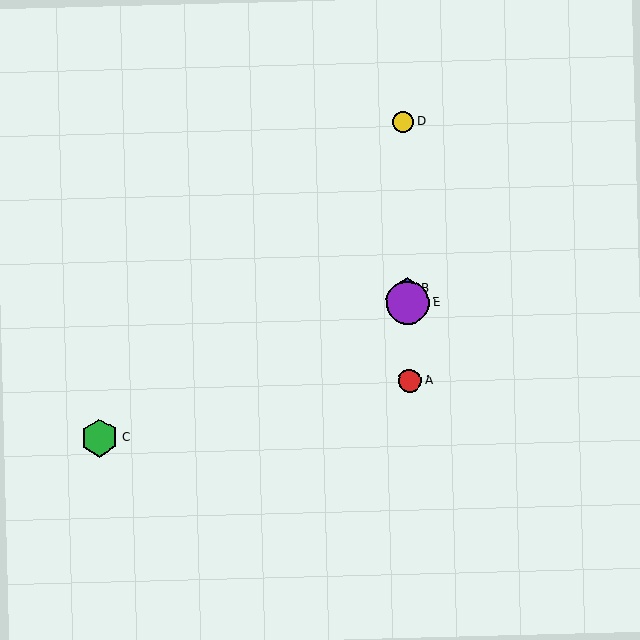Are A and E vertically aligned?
Yes, both are at x≈410.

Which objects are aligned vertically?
Objects A, B, D, E are aligned vertically.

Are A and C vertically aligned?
No, A is at x≈410 and C is at x≈100.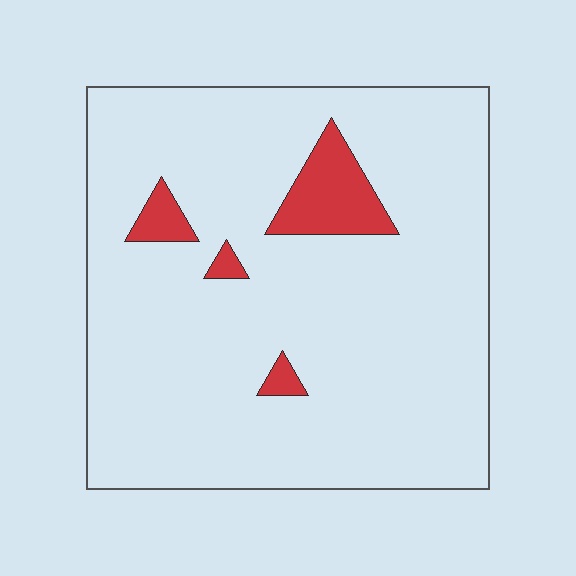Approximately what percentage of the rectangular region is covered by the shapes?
Approximately 10%.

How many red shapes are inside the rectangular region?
4.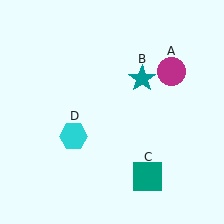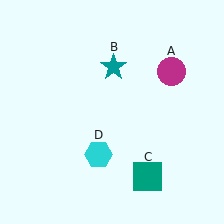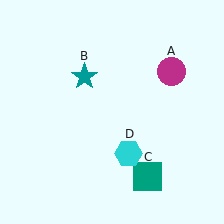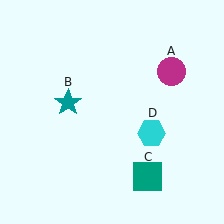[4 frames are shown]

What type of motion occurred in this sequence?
The teal star (object B), cyan hexagon (object D) rotated counterclockwise around the center of the scene.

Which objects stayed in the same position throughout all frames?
Magenta circle (object A) and teal square (object C) remained stationary.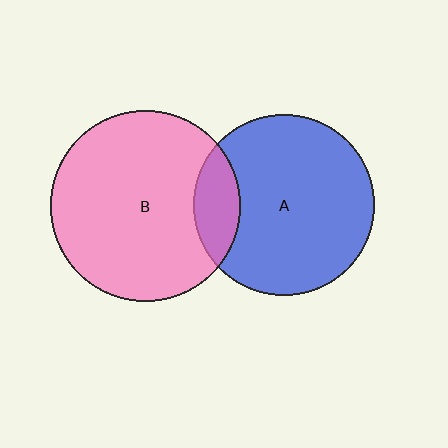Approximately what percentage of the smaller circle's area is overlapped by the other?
Approximately 15%.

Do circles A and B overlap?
Yes.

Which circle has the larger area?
Circle B (pink).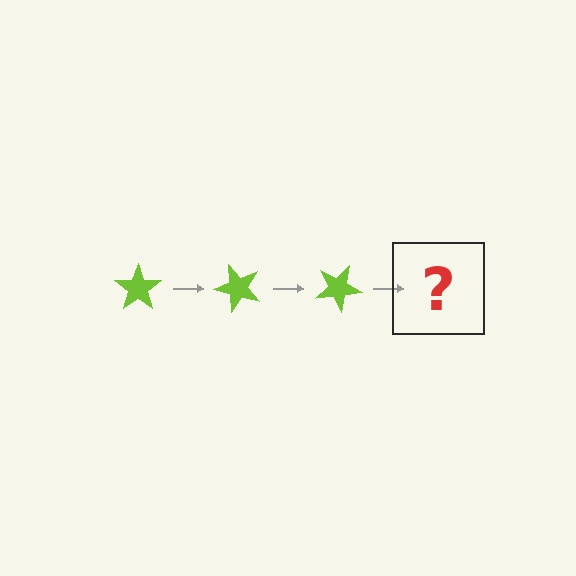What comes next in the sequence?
The next element should be a lime star rotated 150 degrees.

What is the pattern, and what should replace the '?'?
The pattern is that the star rotates 50 degrees each step. The '?' should be a lime star rotated 150 degrees.